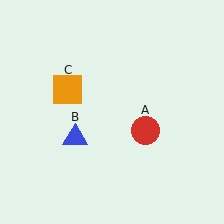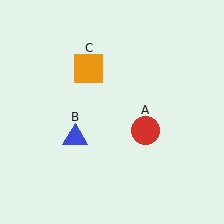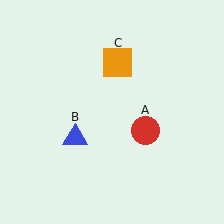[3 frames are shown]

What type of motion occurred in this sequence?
The orange square (object C) rotated clockwise around the center of the scene.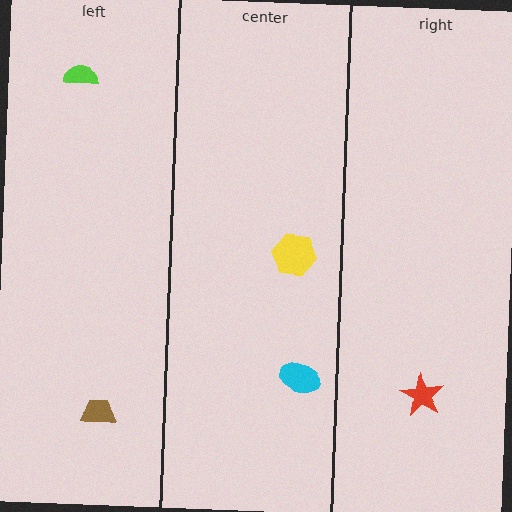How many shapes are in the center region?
2.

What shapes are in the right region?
The red star.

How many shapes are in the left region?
2.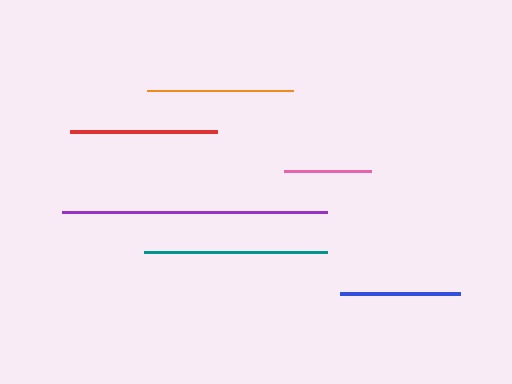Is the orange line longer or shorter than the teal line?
The teal line is longer than the orange line.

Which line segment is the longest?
The purple line is the longest at approximately 265 pixels.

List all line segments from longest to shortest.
From longest to shortest: purple, teal, red, orange, blue, pink.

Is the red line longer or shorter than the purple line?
The purple line is longer than the red line.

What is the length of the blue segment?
The blue segment is approximately 120 pixels long.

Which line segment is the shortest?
The pink line is the shortest at approximately 87 pixels.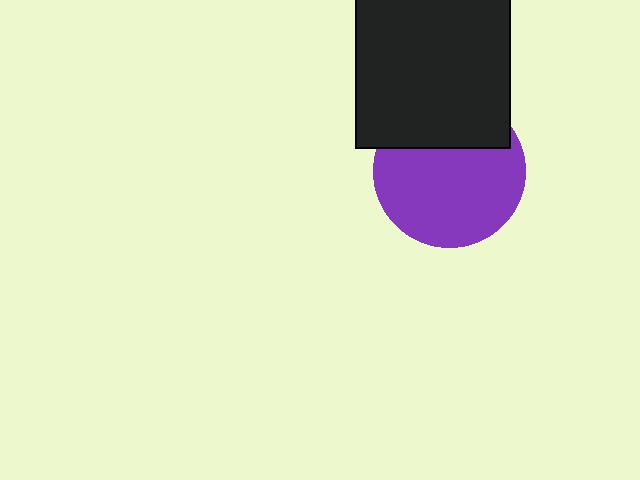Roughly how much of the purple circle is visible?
Most of it is visible (roughly 69%).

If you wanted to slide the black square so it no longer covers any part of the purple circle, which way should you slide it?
Slide it up — that is the most direct way to separate the two shapes.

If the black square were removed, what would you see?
You would see the complete purple circle.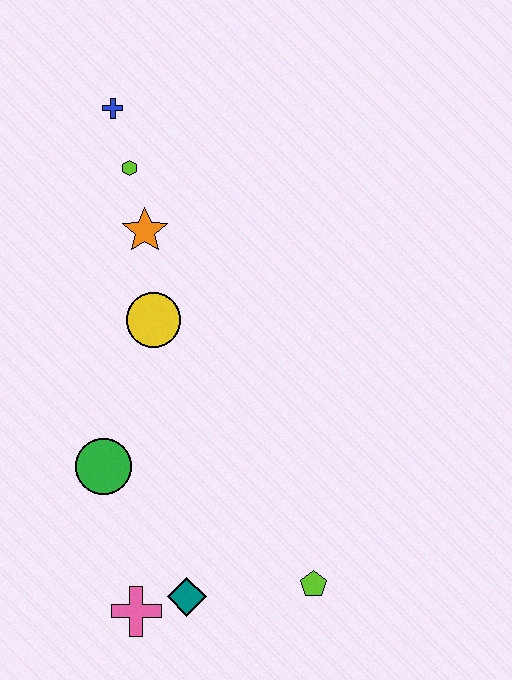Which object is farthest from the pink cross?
The blue cross is farthest from the pink cross.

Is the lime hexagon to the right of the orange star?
No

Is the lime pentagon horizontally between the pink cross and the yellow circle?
No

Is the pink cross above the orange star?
No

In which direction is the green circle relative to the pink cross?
The green circle is above the pink cross.